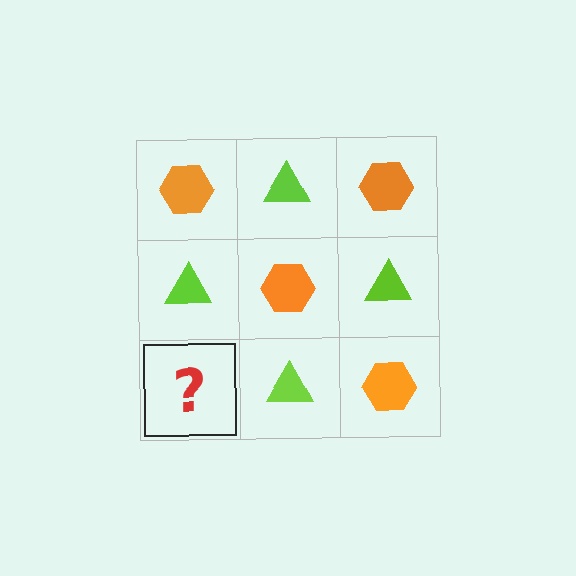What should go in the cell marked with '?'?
The missing cell should contain an orange hexagon.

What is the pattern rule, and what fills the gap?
The rule is that it alternates orange hexagon and lime triangle in a checkerboard pattern. The gap should be filled with an orange hexagon.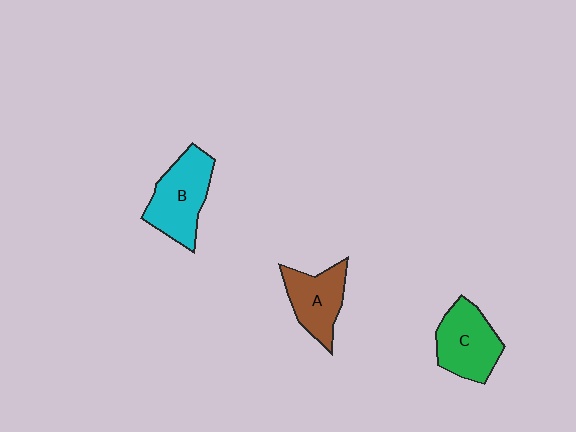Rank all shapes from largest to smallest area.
From largest to smallest: B (cyan), C (green), A (brown).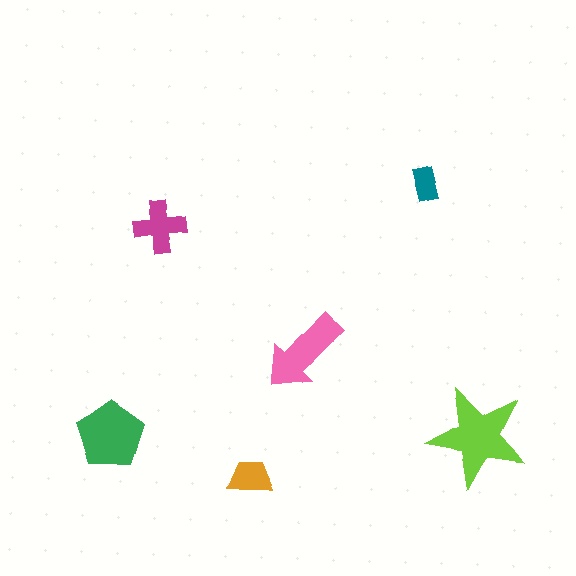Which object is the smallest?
The teal rectangle.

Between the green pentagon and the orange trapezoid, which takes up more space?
The green pentagon.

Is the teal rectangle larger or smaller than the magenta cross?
Smaller.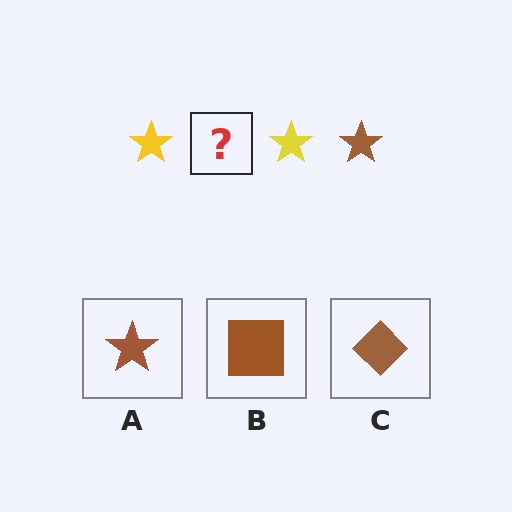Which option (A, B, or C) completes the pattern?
A.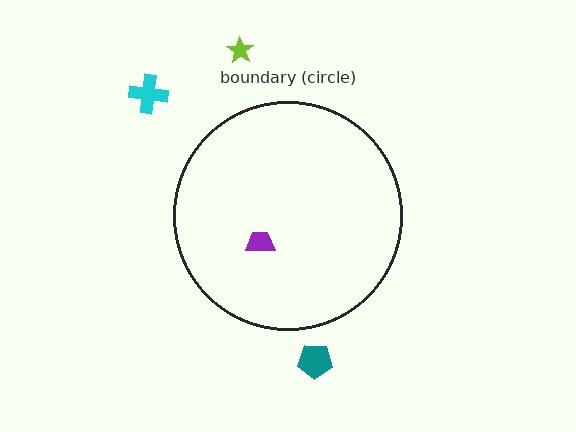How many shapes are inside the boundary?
1 inside, 3 outside.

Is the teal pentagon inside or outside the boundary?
Outside.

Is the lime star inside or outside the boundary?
Outside.